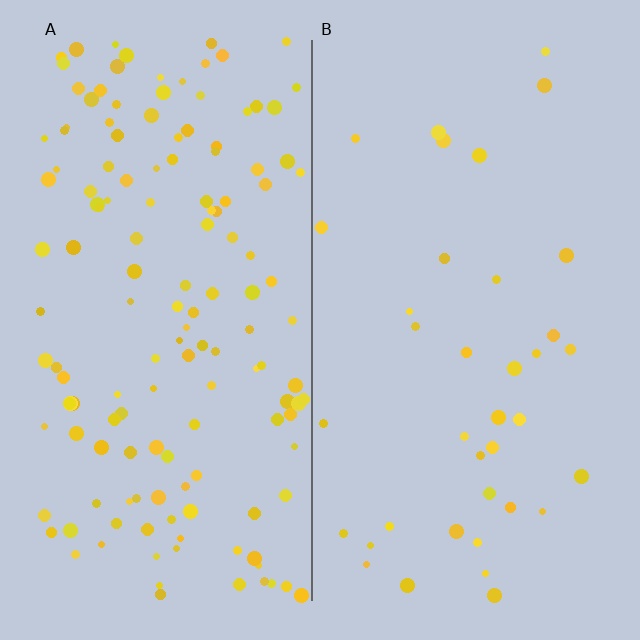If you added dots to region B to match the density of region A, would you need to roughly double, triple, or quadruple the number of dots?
Approximately quadruple.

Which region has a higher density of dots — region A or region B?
A (the left).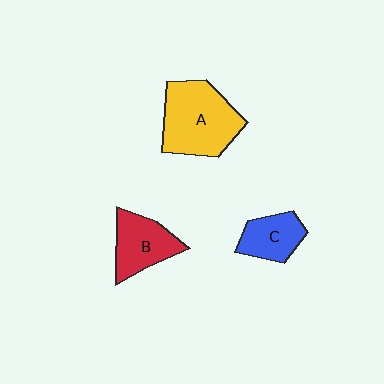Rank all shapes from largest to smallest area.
From largest to smallest: A (yellow), B (red), C (blue).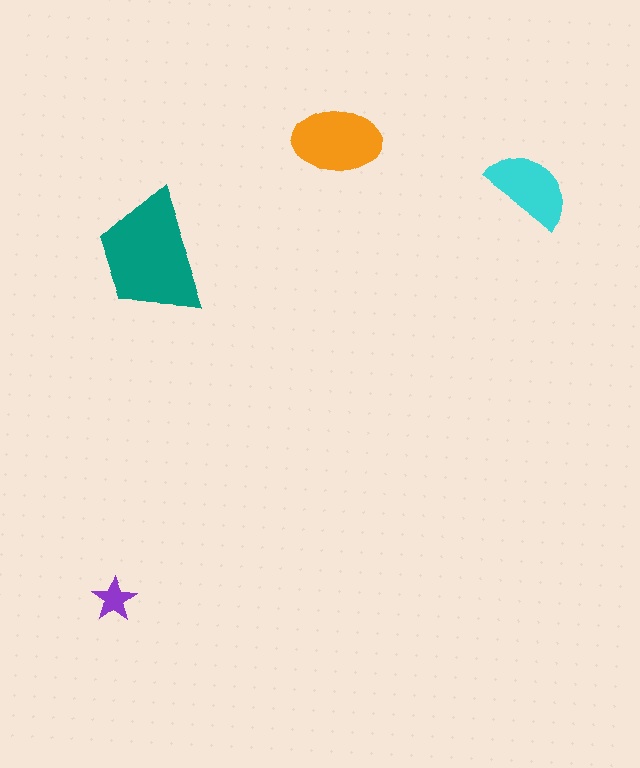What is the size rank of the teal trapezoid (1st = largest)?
1st.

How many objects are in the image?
There are 4 objects in the image.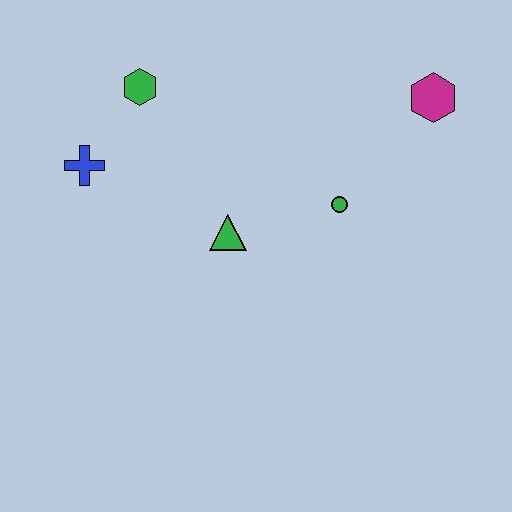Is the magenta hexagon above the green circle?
Yes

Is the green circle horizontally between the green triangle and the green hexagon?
No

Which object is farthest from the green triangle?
The magenta hexagon is farthest from the green triangle.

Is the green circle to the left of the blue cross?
No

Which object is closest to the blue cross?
The green hexagon is closest to the blue cross.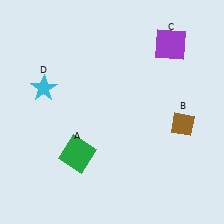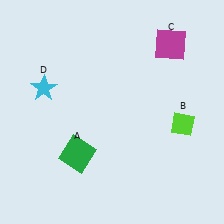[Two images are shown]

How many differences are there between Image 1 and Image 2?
There are 2 differences between the two images.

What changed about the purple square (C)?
In Image 1, C is purple. In Image 2, it changed to magenta.